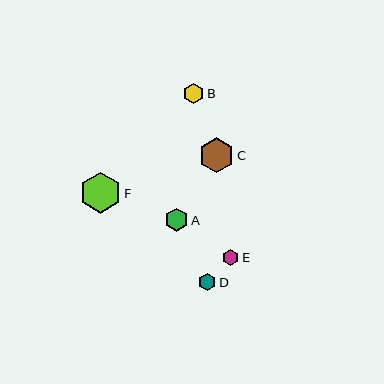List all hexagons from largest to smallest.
From largest to smallest: F, C, A, B, D, E.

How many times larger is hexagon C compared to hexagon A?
Hexagon C is approximately 1.5 times the size of hexagon A.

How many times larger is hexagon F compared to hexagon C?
Hexagon F is approximately 1.2 times the size of hexagon C.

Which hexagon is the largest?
Hexagon F is the largest with a size of approximately 41 pixels.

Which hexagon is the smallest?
Hexagon E is the smallest with a size of approximately 16 pixels.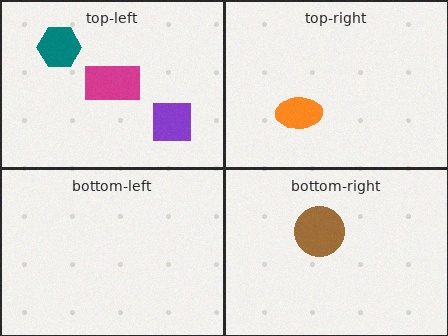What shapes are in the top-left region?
The purple square, the magenta rectangle, the teal hexagon.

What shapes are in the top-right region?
The orange ellipse.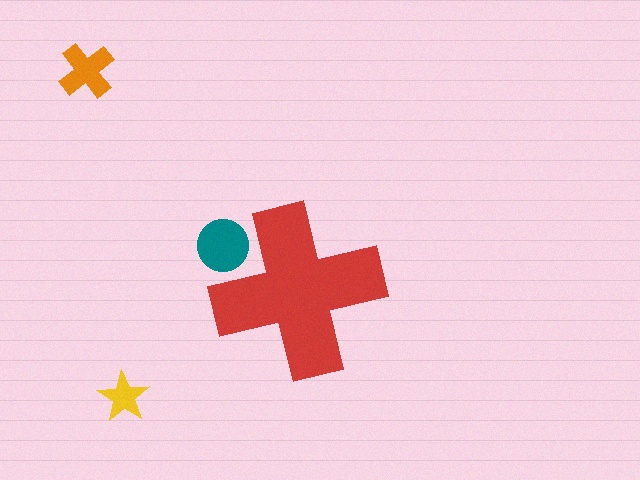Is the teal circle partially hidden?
Yes, the teal circle is partially hidden behind the red cross.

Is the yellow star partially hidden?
No, the yellow star is fully visible.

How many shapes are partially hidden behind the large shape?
1 shape is partially hidden.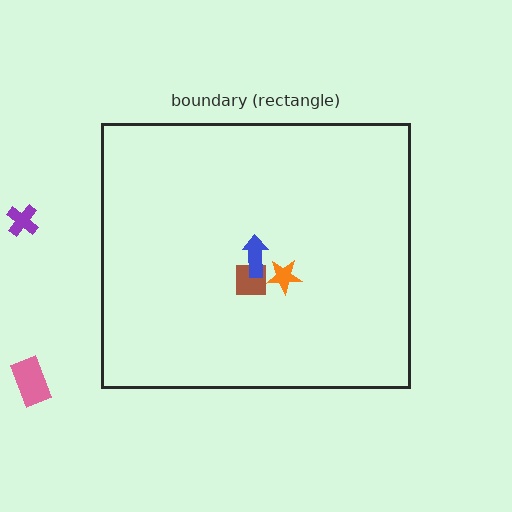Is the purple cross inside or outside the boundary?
Outside.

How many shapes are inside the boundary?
3 inside, 2 outside.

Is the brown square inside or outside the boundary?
Inside.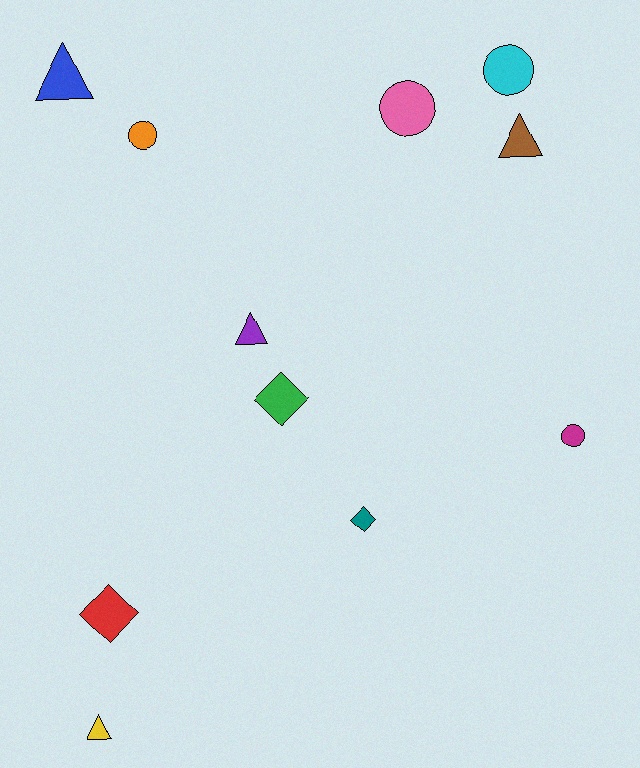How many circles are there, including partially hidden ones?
There are 4 circles.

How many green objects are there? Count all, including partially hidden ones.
There is 1 green object.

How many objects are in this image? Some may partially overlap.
There are 11 objects.